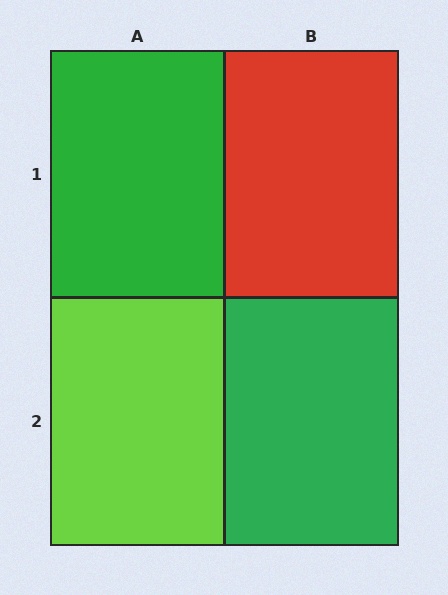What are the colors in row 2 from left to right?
Lime, green.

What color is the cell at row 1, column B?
Red.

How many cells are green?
2 cells are green.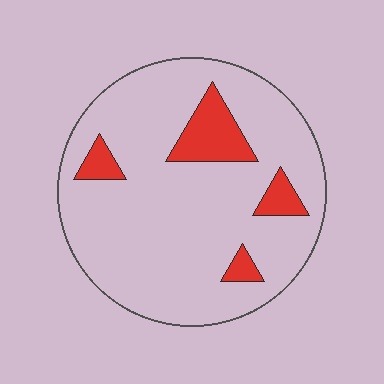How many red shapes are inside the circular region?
4.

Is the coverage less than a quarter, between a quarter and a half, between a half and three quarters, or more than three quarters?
Less than a quarter.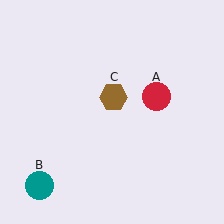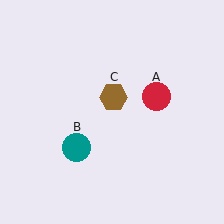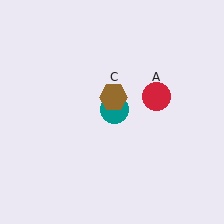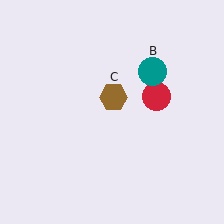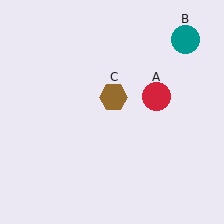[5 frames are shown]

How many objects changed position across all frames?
1 object changed position: teal circle (object B).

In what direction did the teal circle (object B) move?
The teal circle (object B) moved up and to the right.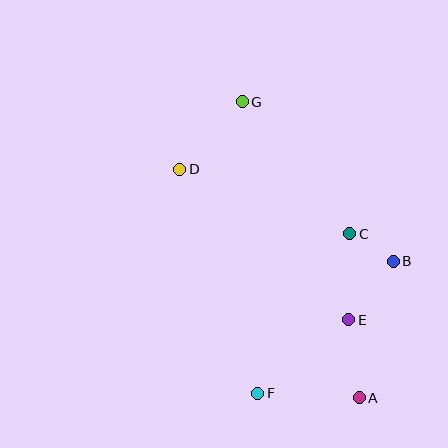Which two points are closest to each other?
Points B and C are closest to each other.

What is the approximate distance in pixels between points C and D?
The distance between C and D is approximately 181 pixels.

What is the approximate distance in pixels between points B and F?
The distance between B and F is approximately 189 pixels.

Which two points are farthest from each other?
Points A and G are farthest from each other.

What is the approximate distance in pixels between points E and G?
The distance between E and G is approximately 243 pixels.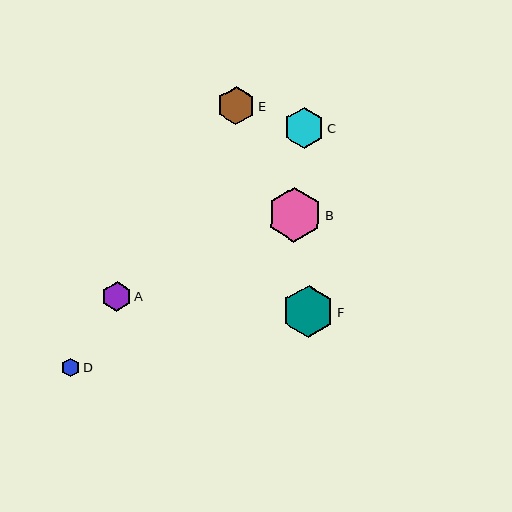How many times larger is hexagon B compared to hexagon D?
Hexagon B is approximately 2.9 times the size of hexagon D.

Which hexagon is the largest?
Hexagon B is the largest with a size of approximately 55 pixels.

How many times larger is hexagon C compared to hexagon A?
Hexagon C is approximately 1.4 times the size of hexagon A.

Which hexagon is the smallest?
Hexagon D is the smallest with a size of approximately 19 pixels.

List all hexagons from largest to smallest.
From largest to smallest: B, F, C, E, A, D.